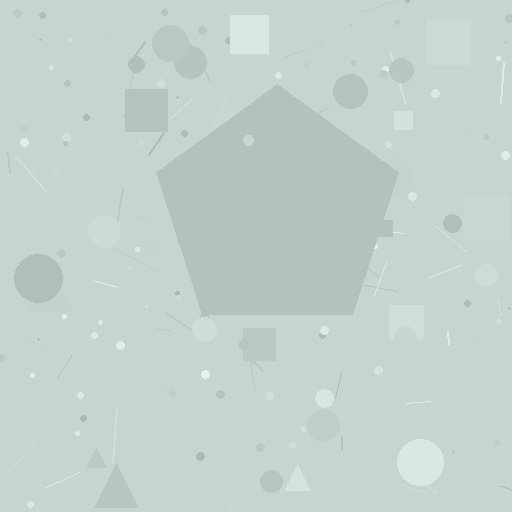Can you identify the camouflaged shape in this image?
The camouflaged shape is a pentagon.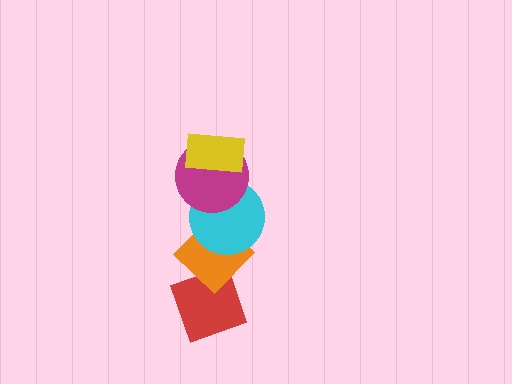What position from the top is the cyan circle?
The cyan circle is 3rd from the top.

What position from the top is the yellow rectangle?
The yellow rectangle is 1st from the top.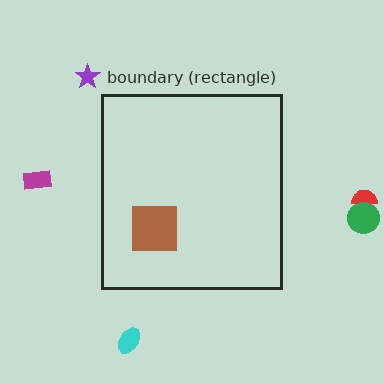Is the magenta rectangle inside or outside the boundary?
Outside.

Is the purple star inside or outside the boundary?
Outside.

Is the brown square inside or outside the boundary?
Inside.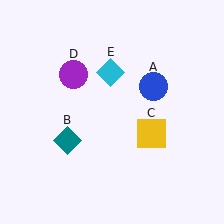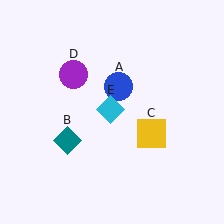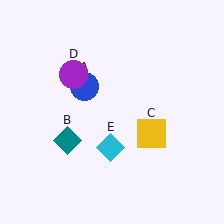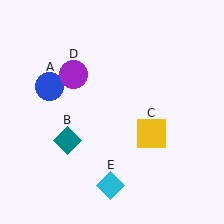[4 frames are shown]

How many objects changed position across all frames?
2 objects changed position: blue circle (object A), cyan diamond (object E).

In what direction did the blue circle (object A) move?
The blue circle (object A) moved left.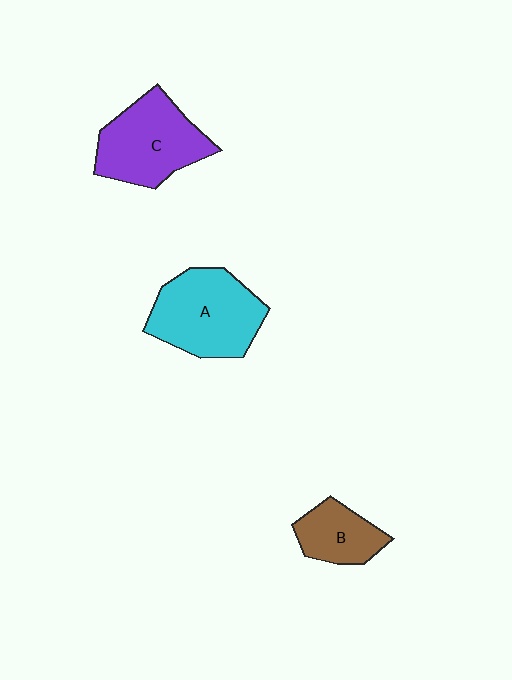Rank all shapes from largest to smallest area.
From largest to smallest: A (cyan), C (purple), B (brown).